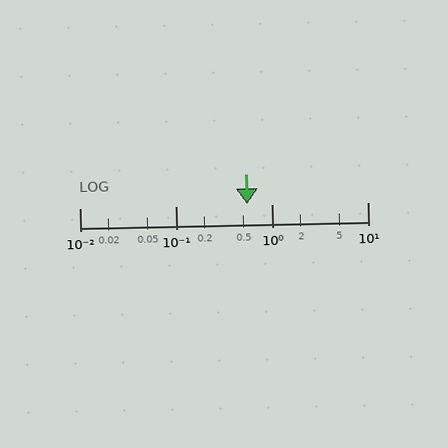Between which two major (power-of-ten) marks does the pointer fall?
The pointer is between 0.1 and 1.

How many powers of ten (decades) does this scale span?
The scale spans 3 decades, from 0.01 to 10.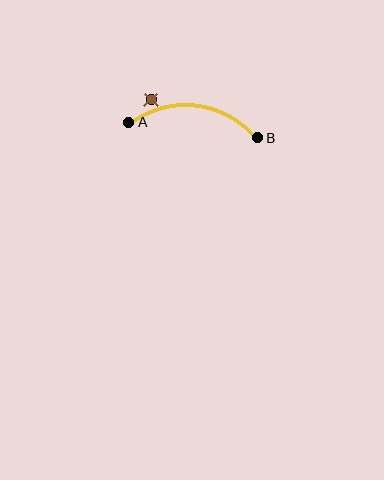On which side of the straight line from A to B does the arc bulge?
The arc bulges above the straight line connecting A and B.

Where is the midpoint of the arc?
The arc midpoint is the point on the curve farthest from the straight line joining A and B. It sits above that line.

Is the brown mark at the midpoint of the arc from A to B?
No — the brown mark does not lie on the arc at all. It sits slightly outside the curve.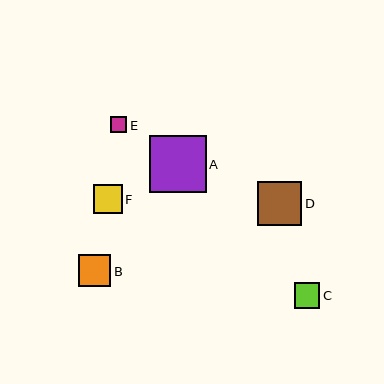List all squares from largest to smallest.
From largest to smallest: A, D, B, F, C, E.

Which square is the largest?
Square A is the largest with a size of approximately 57 pixels.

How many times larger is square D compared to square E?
Square D is approximately 2.7 times the size of square E.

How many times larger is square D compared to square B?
Square D is approximately 1.4 times the size of square B.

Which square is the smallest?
Square E is the smallest with a size of approximately 16 pixels.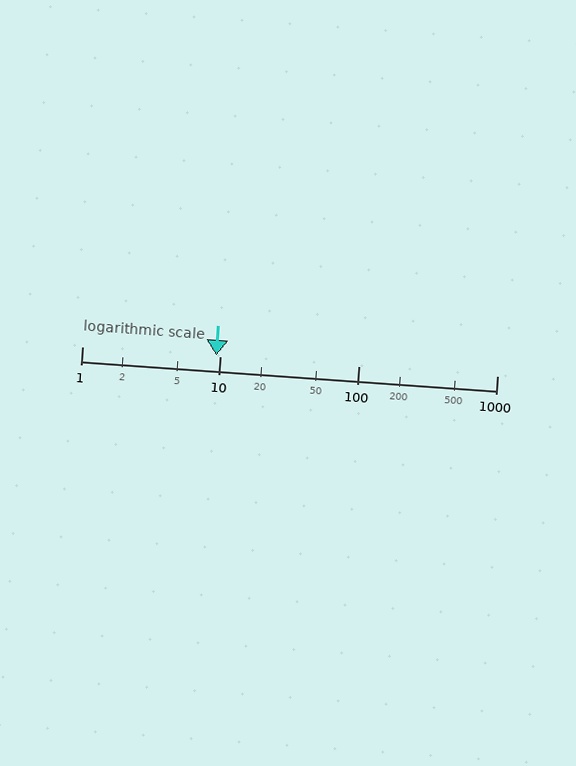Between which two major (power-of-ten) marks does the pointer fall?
The pointer is between 1 and 10.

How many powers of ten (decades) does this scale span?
The scale spans 3 decades, from 1 to 1000.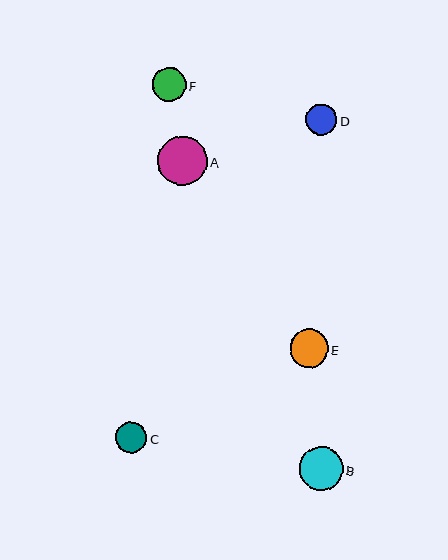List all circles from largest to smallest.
From largest to smallest: A, B, E, F, D, C.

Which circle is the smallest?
Circle C is the smallest with a size of approximately 31 pixels.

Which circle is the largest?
Circle A is the largest with a size of approximately 50 pixels.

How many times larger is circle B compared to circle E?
Circle B is approximately 1.1 times the size of circle E.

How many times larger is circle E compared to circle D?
Circle E is approximately 1.2 times the size of circle D.